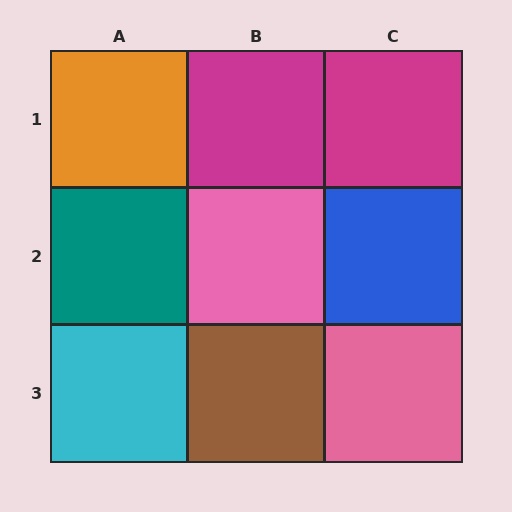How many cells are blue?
1 cell is blue.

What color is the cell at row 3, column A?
Cyan.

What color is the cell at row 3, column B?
Brown.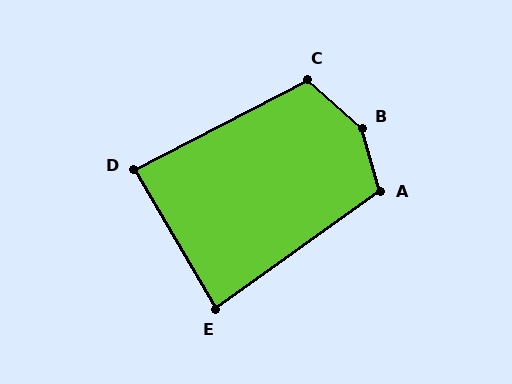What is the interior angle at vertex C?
Approximately 111 degrees (obtuse).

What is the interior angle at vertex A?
Approximately 110 degrees (obtuse).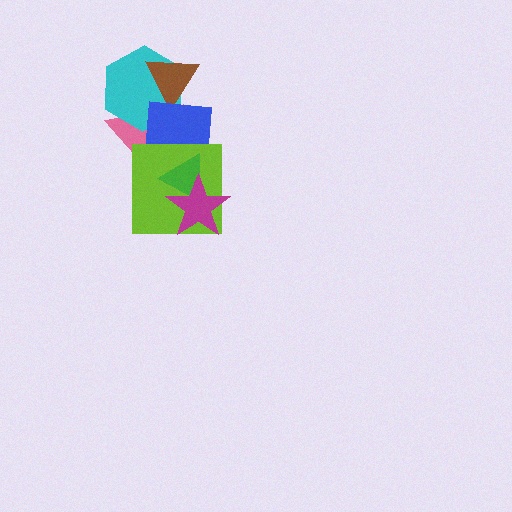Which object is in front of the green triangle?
The magenta star is in front of the green triangle.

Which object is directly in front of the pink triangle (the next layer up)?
The cyan hexagon is directly in front of the pink triangle.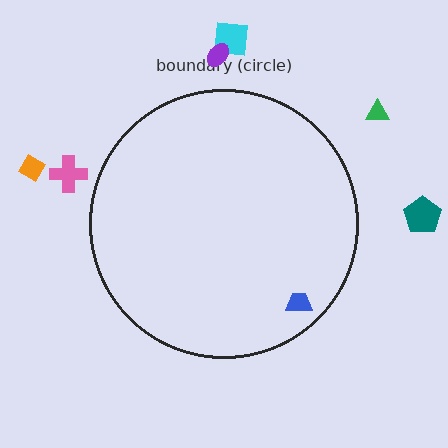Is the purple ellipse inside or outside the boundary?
Outside.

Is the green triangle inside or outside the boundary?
Outside.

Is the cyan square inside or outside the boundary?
Outside.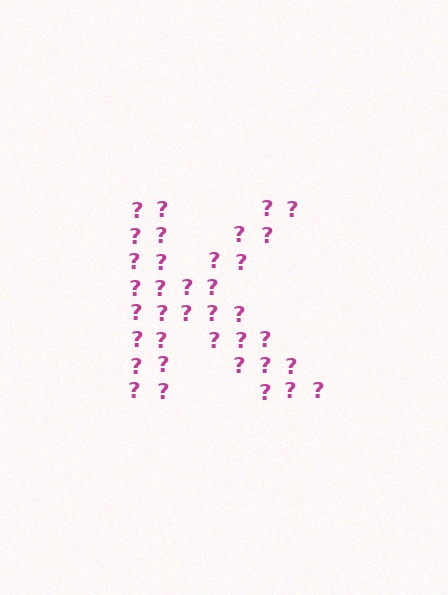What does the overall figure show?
The overall figure shows the letter K.